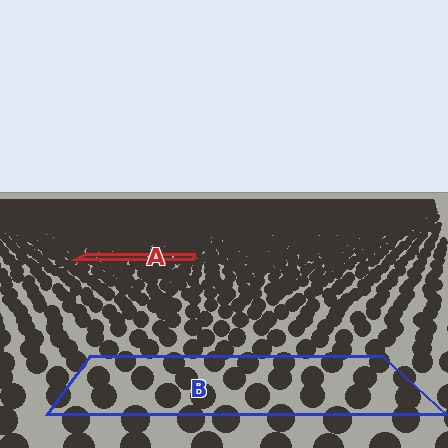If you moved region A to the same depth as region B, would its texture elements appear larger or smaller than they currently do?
They would appear larger. At a closer depth, the same texture elements are projected at a bigger on-screen size.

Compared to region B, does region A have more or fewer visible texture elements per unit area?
Region A has more texture elements per unit area — they are packed more densely because it is farther away.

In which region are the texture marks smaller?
The texture marks are smaller in region A, because it is farther away.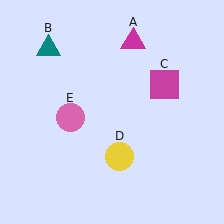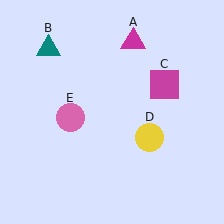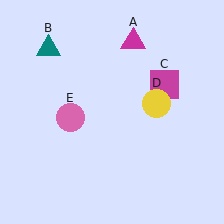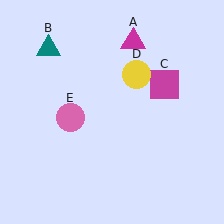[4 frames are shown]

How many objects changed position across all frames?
1 object changed position: yellow circle (object D).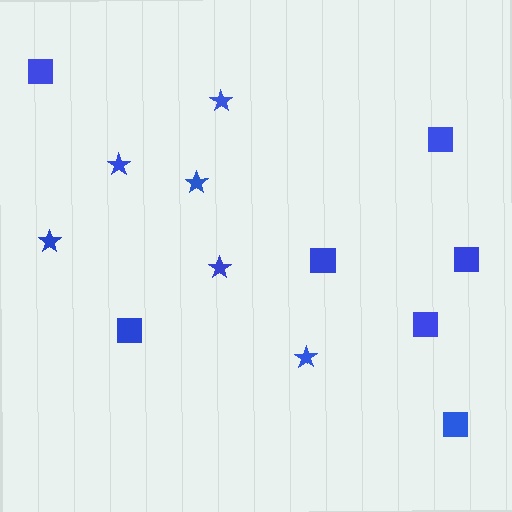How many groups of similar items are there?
There are 2 groups: one group of stars (6) and one group of squares (7).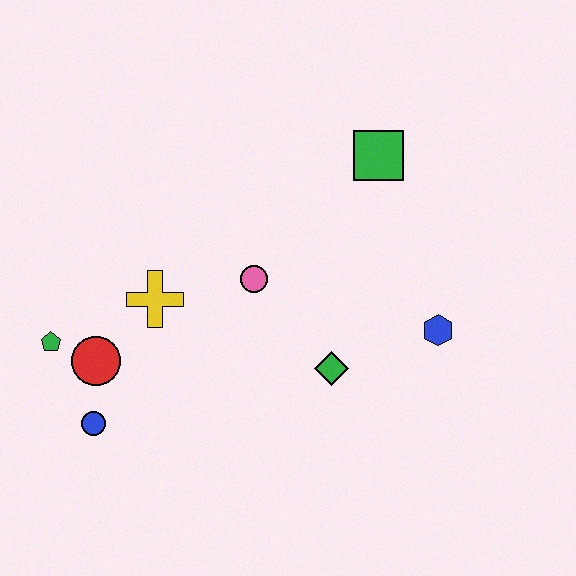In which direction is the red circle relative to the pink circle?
The red circle is to the left of the pink circle.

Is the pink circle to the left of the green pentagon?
No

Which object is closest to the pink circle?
The yellow cross is closest to the pink circle.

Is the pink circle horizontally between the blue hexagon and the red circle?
Yes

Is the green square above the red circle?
Yes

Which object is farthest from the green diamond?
The green pentagon is farthest from the green diamond.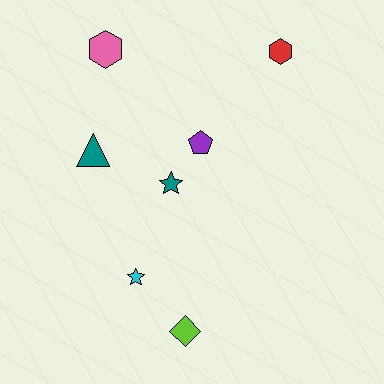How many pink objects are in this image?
There is 1 pink object.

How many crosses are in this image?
There are no crosses.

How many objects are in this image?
There are 7 objects.